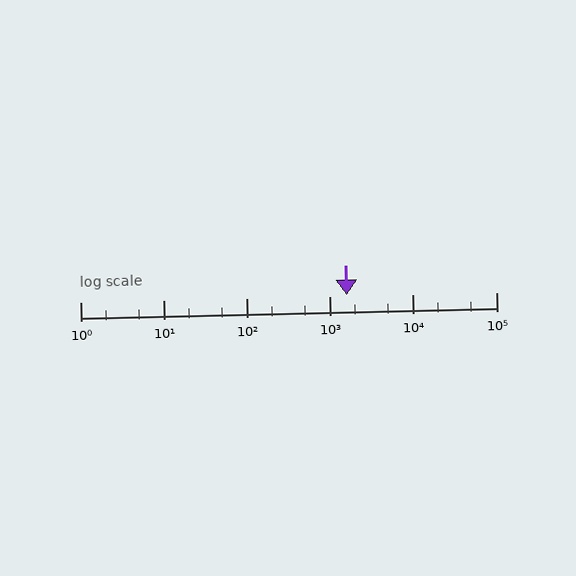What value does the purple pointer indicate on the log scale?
The pointer indicates approximately 1600.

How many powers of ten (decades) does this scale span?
The scale spans 5 decades, from 1 to 100000.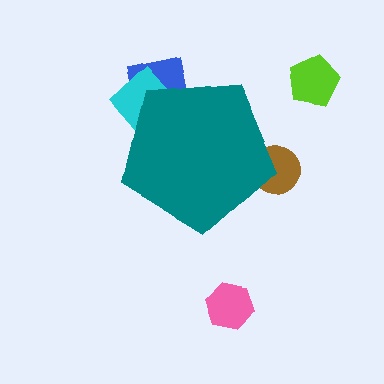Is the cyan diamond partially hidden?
Yes, the cyan diamond is partially hidden behind the teal pentagon.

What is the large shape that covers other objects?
A teal pentagon.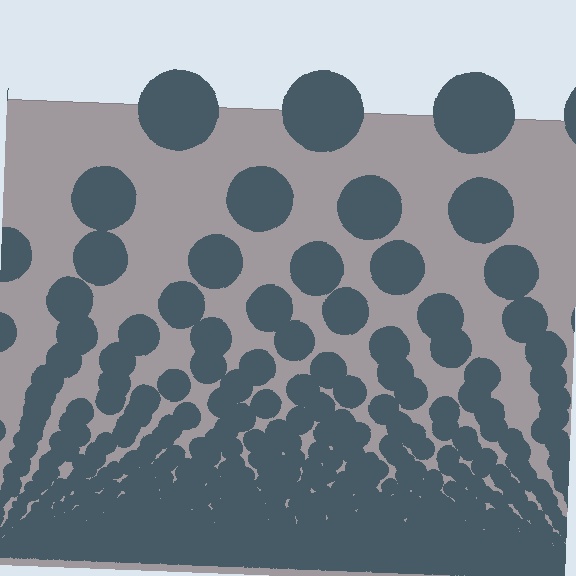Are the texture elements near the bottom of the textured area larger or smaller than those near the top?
Smaller. The gradient is inverted — elements near the bottom are smaller and denser.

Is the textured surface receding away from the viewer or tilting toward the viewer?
The surface appears to tilt toward the viewer. Texture elements get larger and sparser toward the top.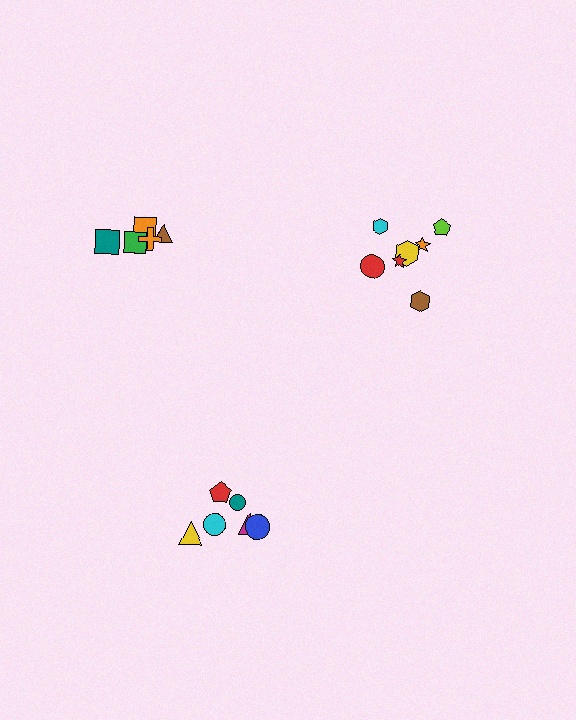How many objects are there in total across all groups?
There are 18 objects.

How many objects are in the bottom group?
There are 6 objects.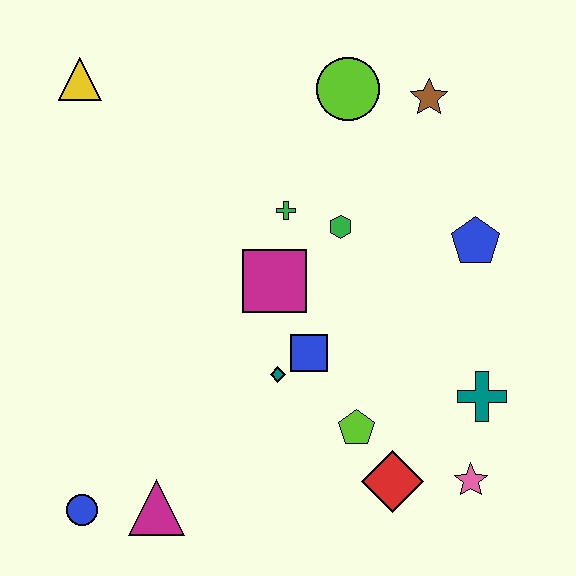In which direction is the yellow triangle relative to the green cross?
The yellow triangle is to the left of the green cross.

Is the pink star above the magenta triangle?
Yes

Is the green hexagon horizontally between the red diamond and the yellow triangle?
Yes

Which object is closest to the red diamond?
The lime pentagon is closest to the red diamond.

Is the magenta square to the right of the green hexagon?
No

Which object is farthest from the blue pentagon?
The blue circle is farthest from the blue pentagon.